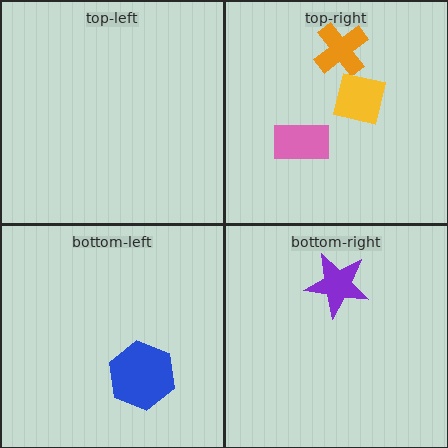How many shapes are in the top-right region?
3.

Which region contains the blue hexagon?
The bottom-left region.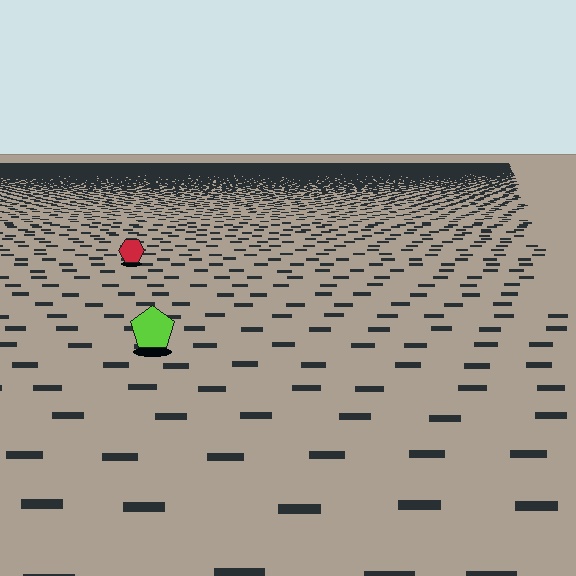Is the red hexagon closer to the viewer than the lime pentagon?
No. The lime pentagon is closer — you can tell from the texture gradient: the ground texture is coarser near it.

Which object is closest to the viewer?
The lime pentagon is closest. The texture marks near it are larger and more spread out.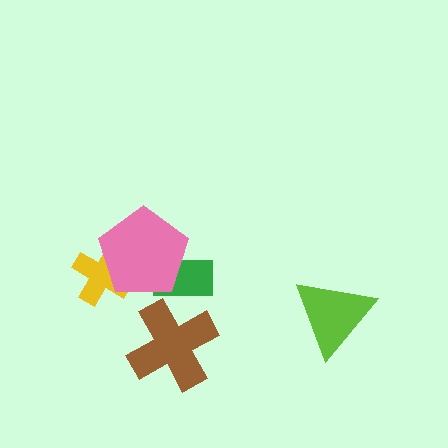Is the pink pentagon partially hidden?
No, no other shape covers it.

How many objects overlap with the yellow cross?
1 object overlaps with the yellow cross.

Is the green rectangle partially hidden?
Yes, it is partially covered by another shape.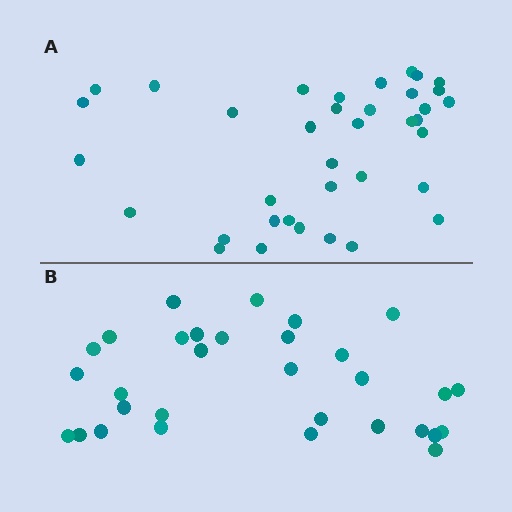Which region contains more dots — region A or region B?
Region A (the top region) has more dots.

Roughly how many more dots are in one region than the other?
Region A has about 6 more dots than region B.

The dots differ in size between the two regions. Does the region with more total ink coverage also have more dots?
No. Region B has more total ink coverage because its dots are larger, but region A actually contains more individual dots. Total area can be misleading — the number of items is what matters here.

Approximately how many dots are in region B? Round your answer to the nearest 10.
About 30 dots. (The exact count is 31, which rounds to 30.)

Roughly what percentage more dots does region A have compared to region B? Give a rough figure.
About 20% more.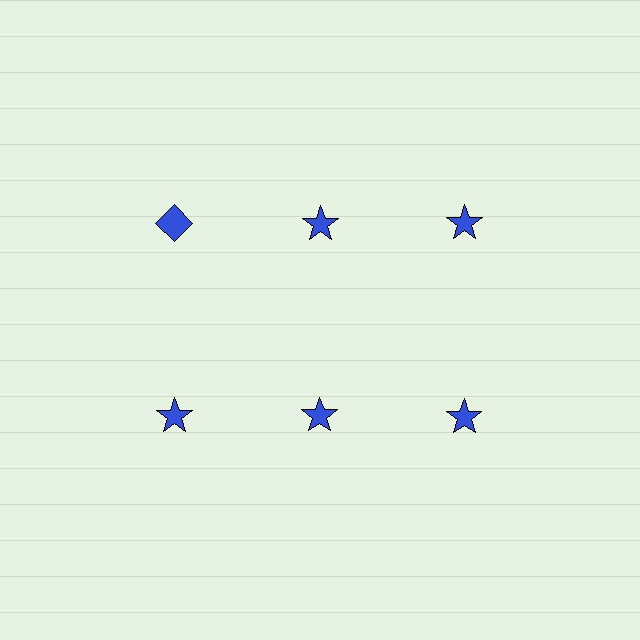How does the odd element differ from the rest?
It has a different shape: diamond instead of star.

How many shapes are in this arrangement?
There are 6 shapes arranged in a grid pattern.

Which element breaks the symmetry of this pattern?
The blue diamond in the top row, leftmost column breaks the symmetry. All other shapes are blue stars.